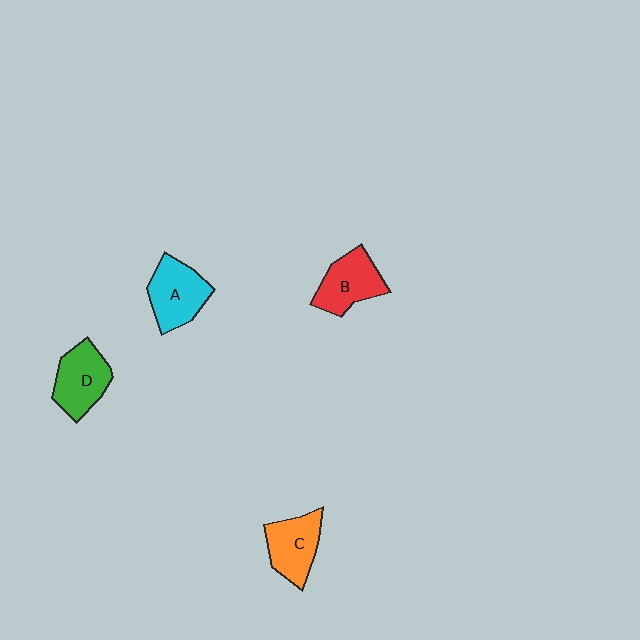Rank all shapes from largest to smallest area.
From largest to smallest: A (cyan), D (green), B (red), C (orange).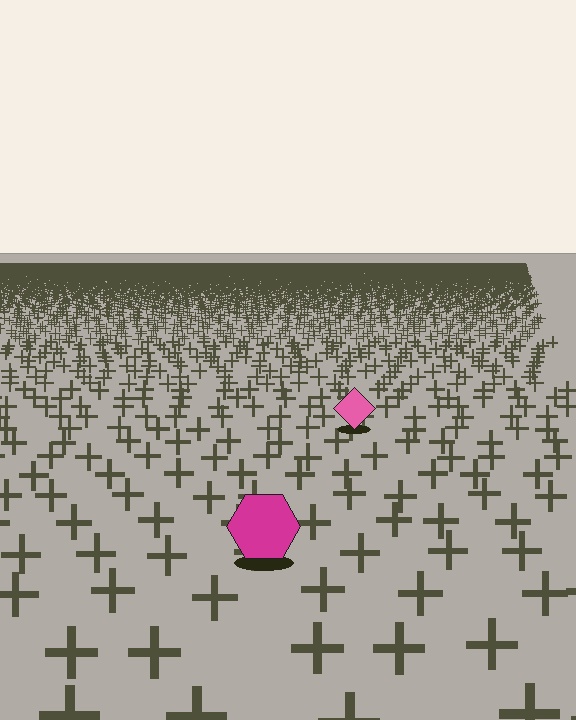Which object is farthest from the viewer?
The pink diamond is farthest from the viewer. It appears smaller and the ground texture around it is denser.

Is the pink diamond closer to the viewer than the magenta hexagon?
No. The magenta hexagon is closer — you can tell from the texture gradient: the ground texture is coarser near it.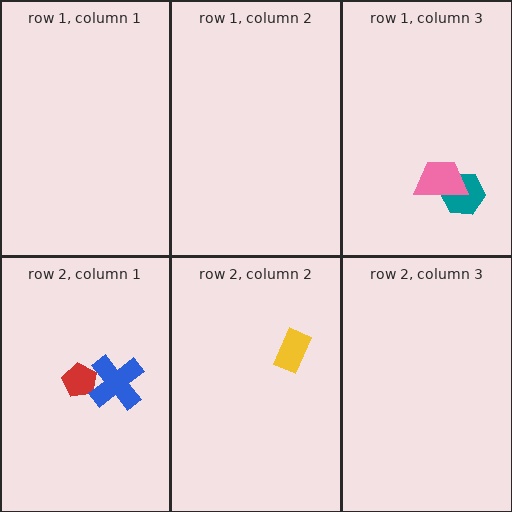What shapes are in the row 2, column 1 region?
The red pentagon, the blue cross.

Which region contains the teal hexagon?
The row 1, column 3 region.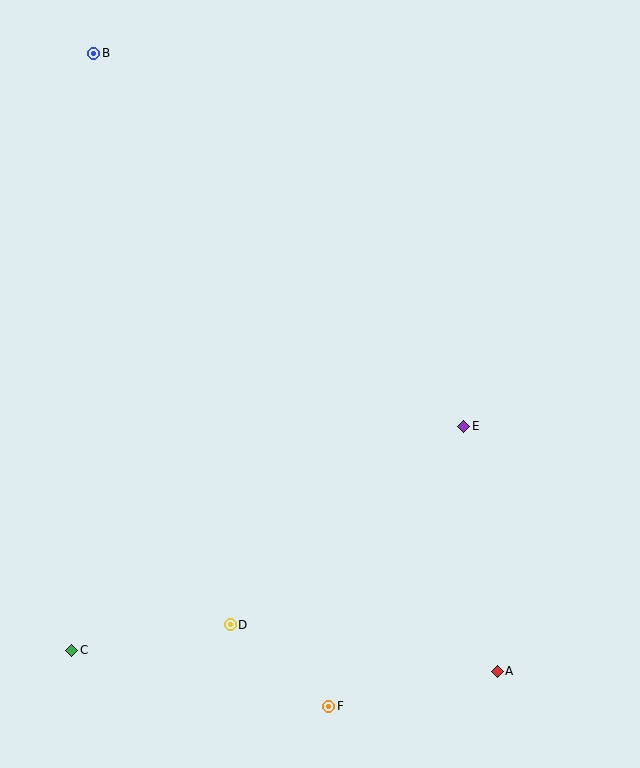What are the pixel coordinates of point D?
Point D is at (230, 625).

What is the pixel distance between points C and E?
The distance between C and E is 452 pixels.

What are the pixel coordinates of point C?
Point C is at (72, 650).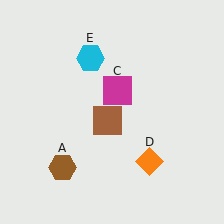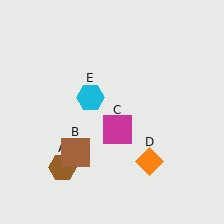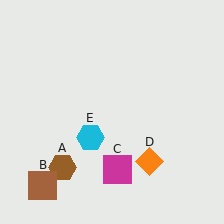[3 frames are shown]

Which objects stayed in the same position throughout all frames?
Brown hexagon (object A) and orange diamond (object D) remained stationary.